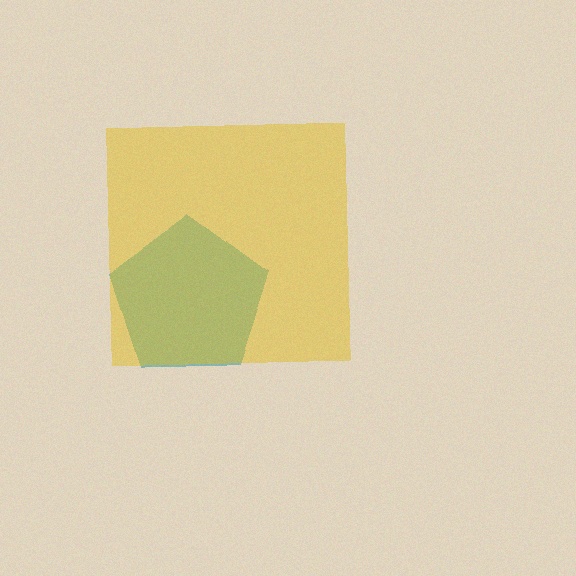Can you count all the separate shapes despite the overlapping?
Yes, there are 2 separate shapes.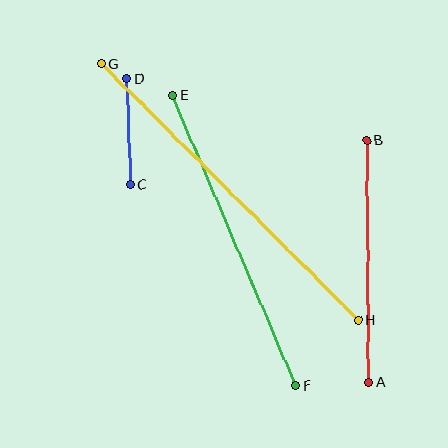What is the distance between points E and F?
The distance is approximately 316 pixels.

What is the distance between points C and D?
The distance is approximately 106 pixels.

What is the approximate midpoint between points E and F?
The midpoint is at approximately (234, 240) pixels.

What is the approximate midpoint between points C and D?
The midpoint is at approximately (129, 131) pixels.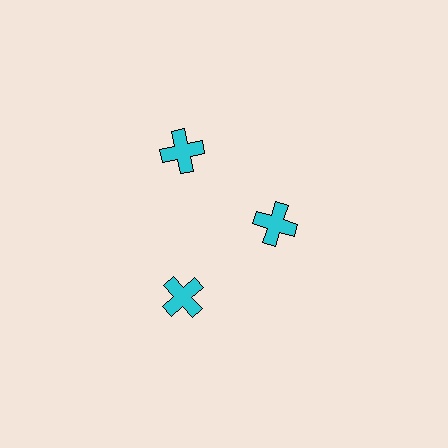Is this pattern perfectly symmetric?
No. The 3 cyan crosses are arranged in a ring, but one element near the 3 o'clock position is pulled inward toward the center, breaking the 3-fold rotational symmetry.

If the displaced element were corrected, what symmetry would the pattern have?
It would have 3-fold rotational symmetry — the pattern would map onto itself every 120 degrees.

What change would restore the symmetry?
The symmetry would be restored by moving it outward, back onto the ring so that all 3 crosses sit at equal angles and equal distance from the center.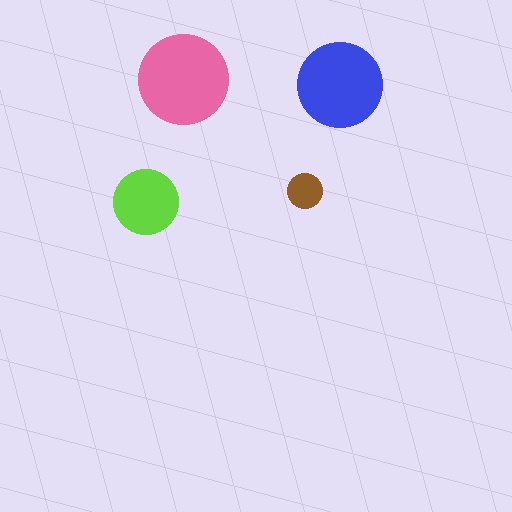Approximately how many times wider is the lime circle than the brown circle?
About 2 times wider.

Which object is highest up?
The pink circle is topmost.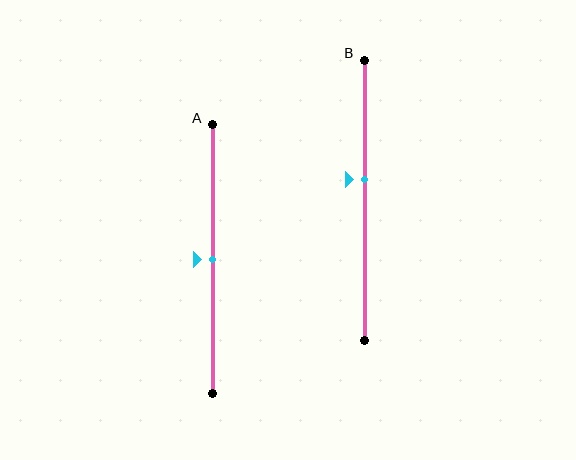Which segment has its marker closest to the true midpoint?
Segment A has its marker closest to the true midpoint.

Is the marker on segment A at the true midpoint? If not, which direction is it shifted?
Yes, the marker on segment A is at the true midpoint.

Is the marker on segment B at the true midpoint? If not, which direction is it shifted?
No, the marker on segment B is shifted upward by about 7% of the segment length.